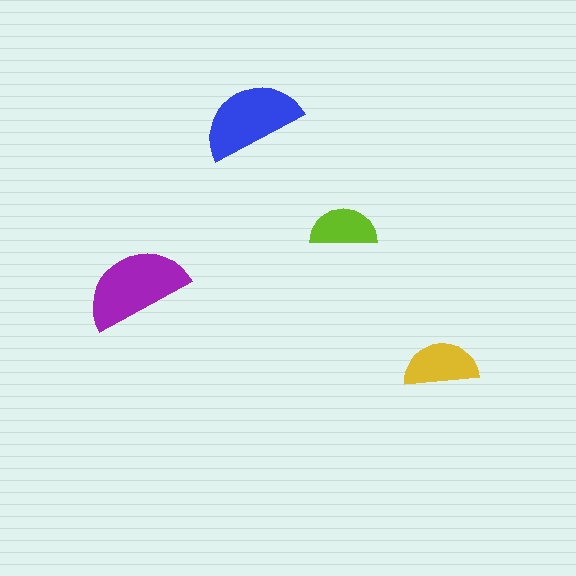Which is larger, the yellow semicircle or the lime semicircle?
The yellow one.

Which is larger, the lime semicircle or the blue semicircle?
The blue one.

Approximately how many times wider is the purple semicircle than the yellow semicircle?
About 1.5 times wider.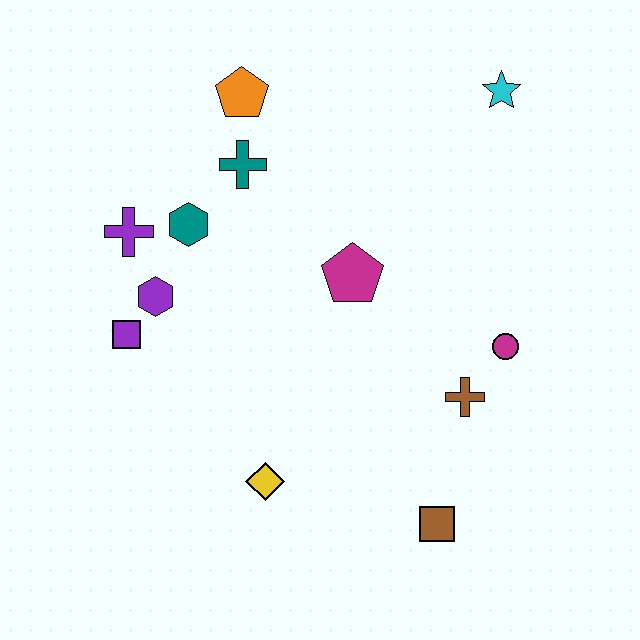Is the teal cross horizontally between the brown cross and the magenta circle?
No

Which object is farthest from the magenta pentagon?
The brown square is farthest from the magenta pentagon.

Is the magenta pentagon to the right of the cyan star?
No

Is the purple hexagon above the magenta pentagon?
No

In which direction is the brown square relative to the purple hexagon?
The brown square is to the right of the purple hexagon.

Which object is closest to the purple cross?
The teal hexagon is closest to the purple cross.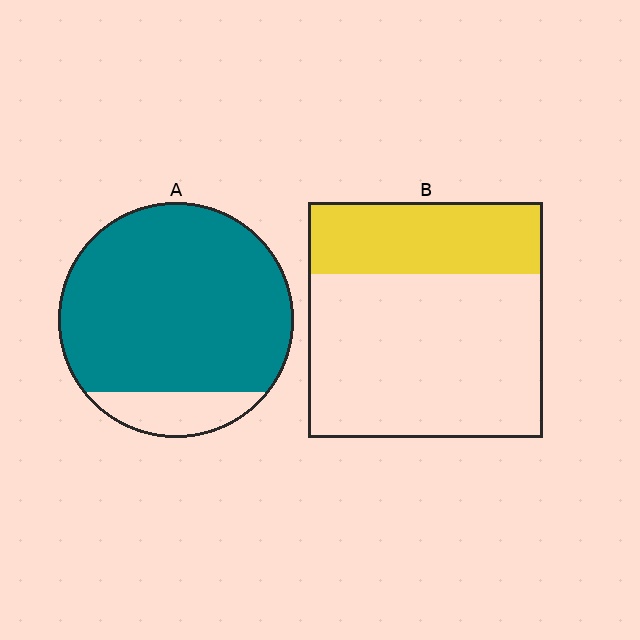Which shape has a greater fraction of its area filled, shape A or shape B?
Shape A.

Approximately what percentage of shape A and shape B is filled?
A is approximately 85% and B is approximately 30%.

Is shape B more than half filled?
No.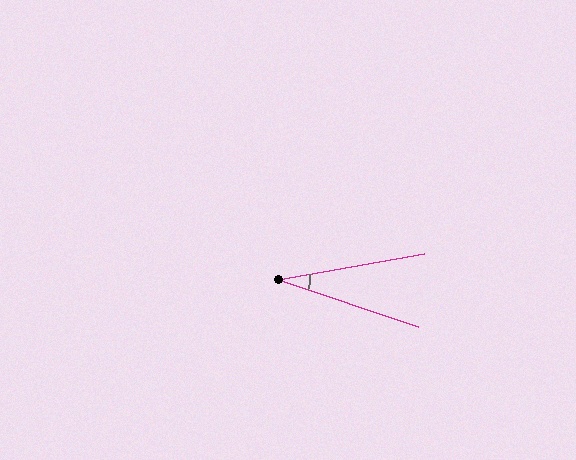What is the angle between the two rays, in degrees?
Approximately 28 degrees.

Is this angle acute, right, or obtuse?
It is acute.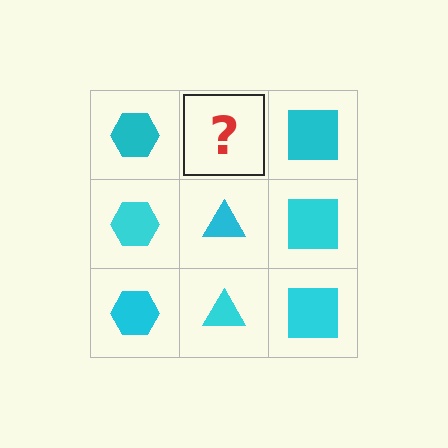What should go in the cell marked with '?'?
The missing cell should contain a cyan triangle.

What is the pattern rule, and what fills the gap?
The rule is that each column has a consistent shape. The gap should be filled with a cyan triangle.